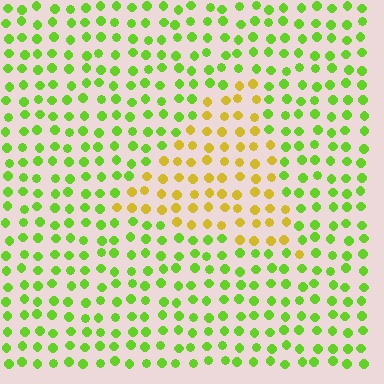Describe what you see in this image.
The image is filled with small lime elements in a uniform arrangement. A triangle-shaped region is visible where the elements are tinted to a slightly different hue, forming a subtle color boundary.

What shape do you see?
I see a triangle.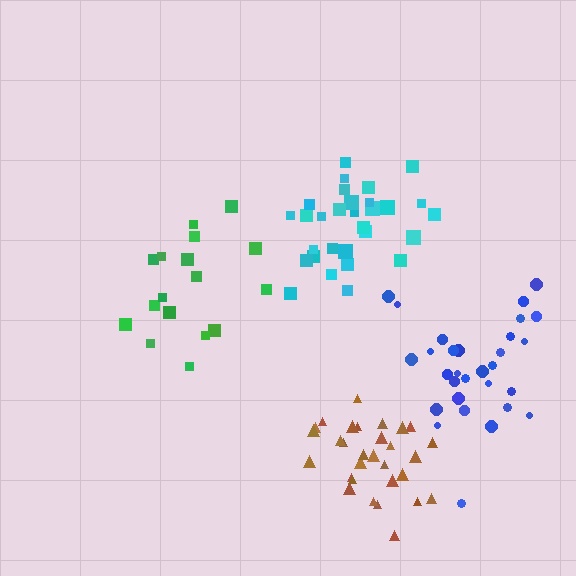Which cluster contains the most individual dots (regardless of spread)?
Blue (30).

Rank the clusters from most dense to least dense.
cyan, brown, blue, green.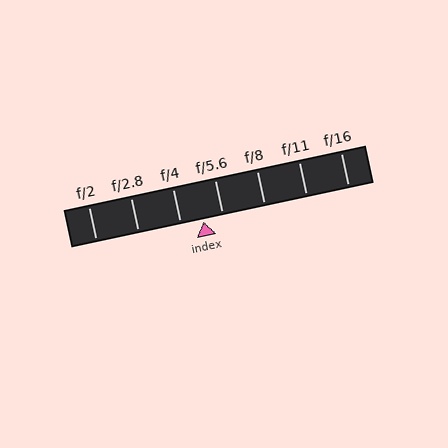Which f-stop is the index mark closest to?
The index mark is closest to f/5.6.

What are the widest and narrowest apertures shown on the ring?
The widest aperture shown is f/2 and the narrowest is f/16.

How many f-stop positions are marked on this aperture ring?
There are 7 f-stop positions marked.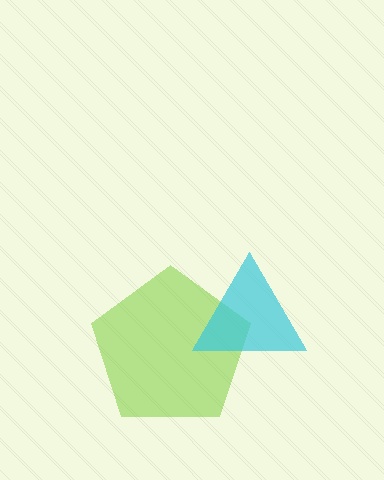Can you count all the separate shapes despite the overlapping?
Yes, there are 2 separate shapes.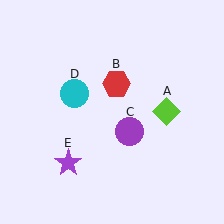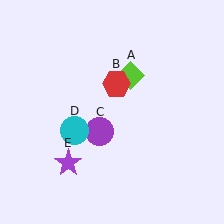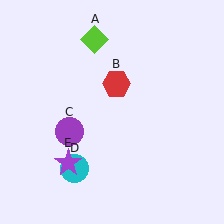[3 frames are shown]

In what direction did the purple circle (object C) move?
The purple circle (object C) moved left.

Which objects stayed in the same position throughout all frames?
Red hexagon (object B) and purple star (object E) remained stationary.